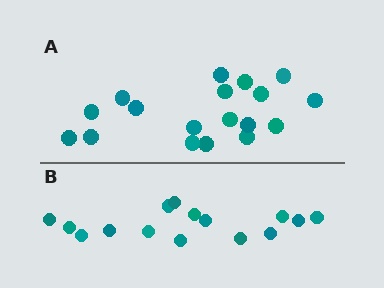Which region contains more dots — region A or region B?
Region A (the top region) has more dots.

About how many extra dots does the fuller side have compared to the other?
Region A has just a few more — roughly 2 or 3 more dots than region B.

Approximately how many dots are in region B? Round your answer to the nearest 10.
About 20 dots. (The exact count is 15, which rounds to 20.)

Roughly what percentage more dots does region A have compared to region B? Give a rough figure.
About 20% more.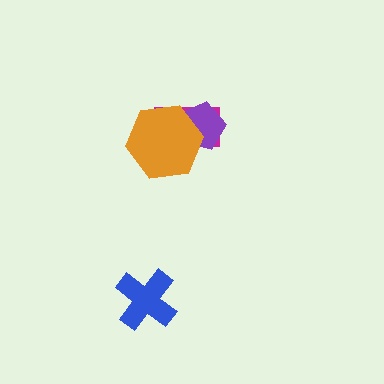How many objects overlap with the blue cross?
0 objects overlap with the blue cross.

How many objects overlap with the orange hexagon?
2 objects overlap with the orange hexagon.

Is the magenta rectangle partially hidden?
Yes, it is partially covered by another shape.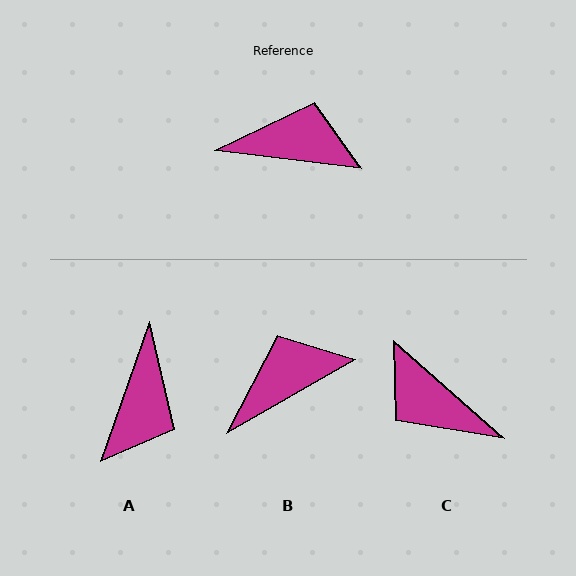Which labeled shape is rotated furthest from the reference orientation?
C, about 146 degrees away.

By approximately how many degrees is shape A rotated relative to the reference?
Approximately 102 degrees clockwise.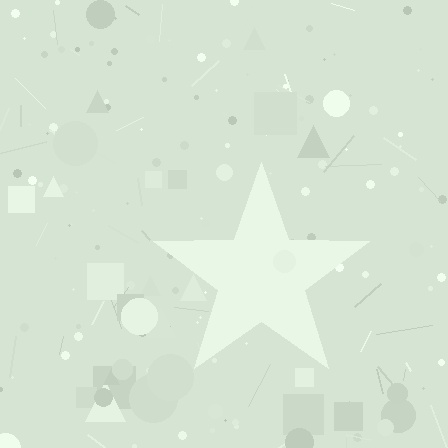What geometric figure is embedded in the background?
A star is embedded in the background.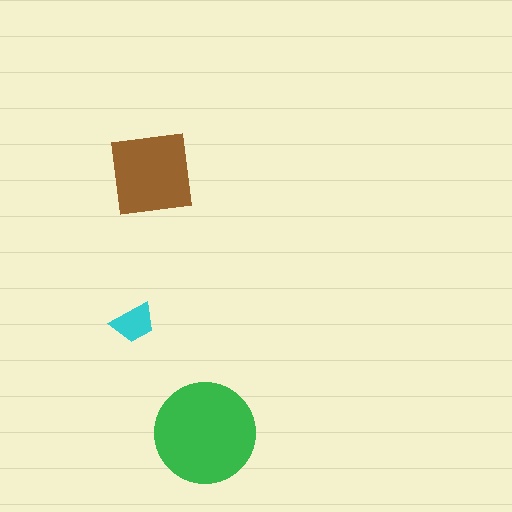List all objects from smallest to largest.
The cyan trapezoid, the brown square, the green circle.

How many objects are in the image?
There are 3 objects in the image.